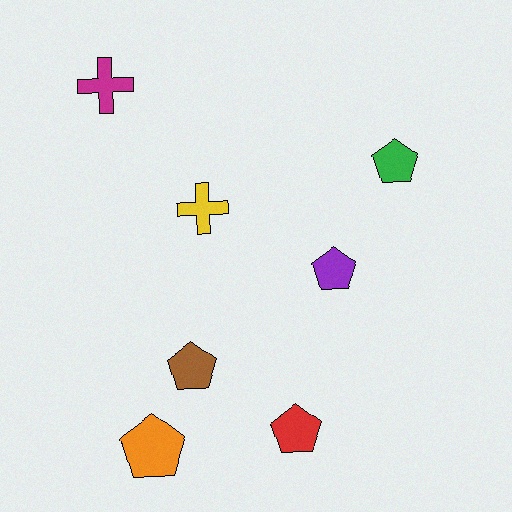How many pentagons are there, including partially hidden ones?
There are 5 pentagons.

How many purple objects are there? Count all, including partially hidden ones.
There is 1 purple object.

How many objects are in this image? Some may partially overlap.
There are 7 objects.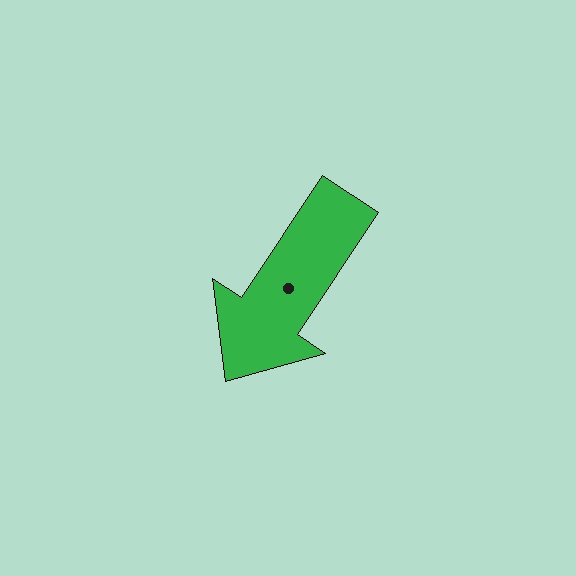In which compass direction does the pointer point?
Southwest.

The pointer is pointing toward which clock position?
Roughly 7 o'clock.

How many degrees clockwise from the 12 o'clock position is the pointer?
Approximately 214 degrees.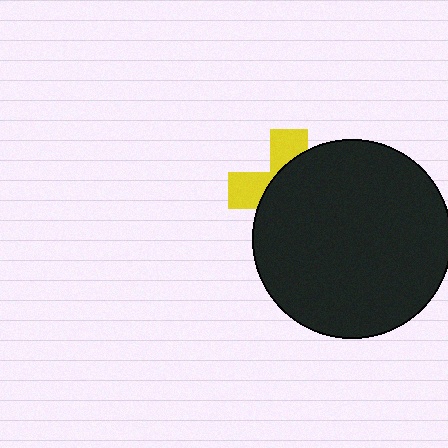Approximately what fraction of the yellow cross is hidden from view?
Roughly 66% of the yellow cross is hidden behind the black circle.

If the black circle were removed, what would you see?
You would see the complete yellow cross.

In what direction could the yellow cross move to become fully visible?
The yellow cross could move toward the upper-left. That would shift it out from behind the black circle entirely.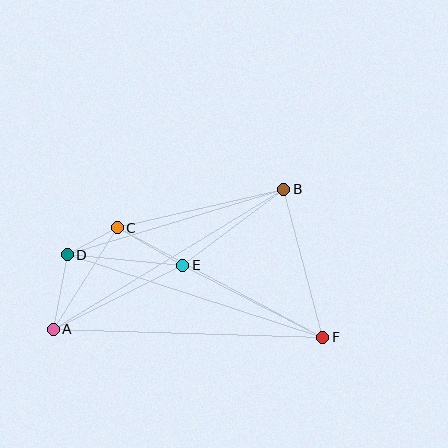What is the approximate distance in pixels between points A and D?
The distance between A and D is approximately 76 pixels.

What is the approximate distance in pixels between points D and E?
The distance between D and E is approximately 116 pixels.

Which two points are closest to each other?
Points C and D are closest to each other.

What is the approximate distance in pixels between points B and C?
The distance between B and C is approximately 171 pixels.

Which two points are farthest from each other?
Points A and B are farthest from each other.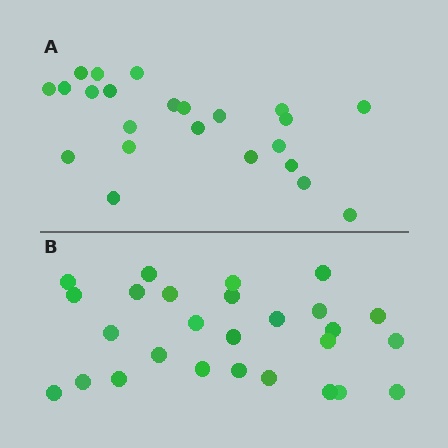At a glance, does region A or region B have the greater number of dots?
Region B (the bottom region) has more dots.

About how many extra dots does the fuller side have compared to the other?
Region B has about 4 more dots than region A.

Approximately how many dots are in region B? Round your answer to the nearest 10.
About 30 dots. (The exact count is 27, which rounds to 30.)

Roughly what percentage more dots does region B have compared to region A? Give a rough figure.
About 15% more.